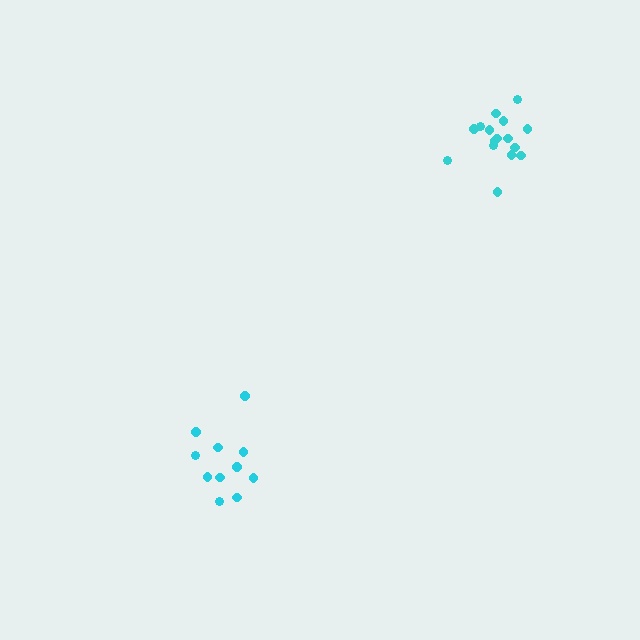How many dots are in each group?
Group 1: 16 dots, Group 2: 11 dots (27 total).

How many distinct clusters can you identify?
There are 2 distinct clusters.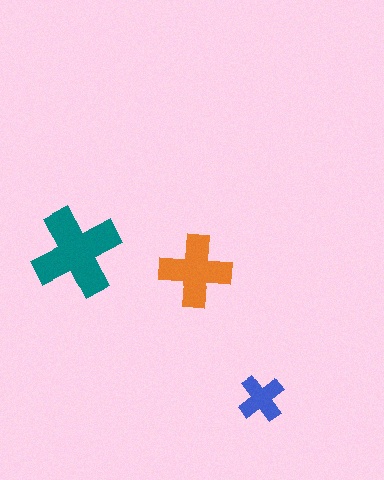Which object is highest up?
The teal cross is topmost.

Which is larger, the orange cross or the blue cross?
The orange one.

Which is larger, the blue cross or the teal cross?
The teal one.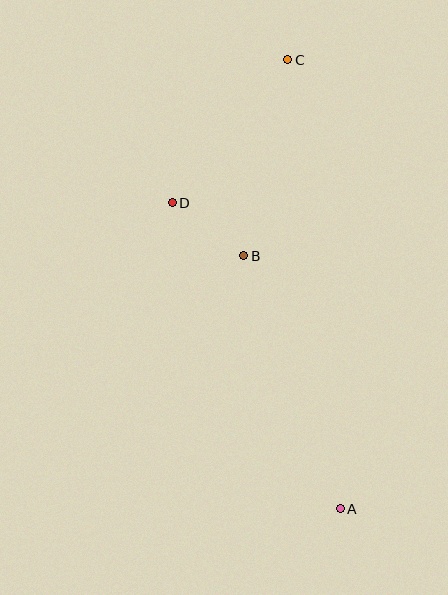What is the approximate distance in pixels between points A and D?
The distance between A and D is approximately 349 pixels.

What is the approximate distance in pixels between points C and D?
The distance between C and D is approximately 184 pixels.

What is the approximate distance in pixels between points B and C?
The distance between B and C is approximately 201 pixels.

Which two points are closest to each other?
Points B and D are closest to each other.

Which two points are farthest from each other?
Points A and C are farthest from each other.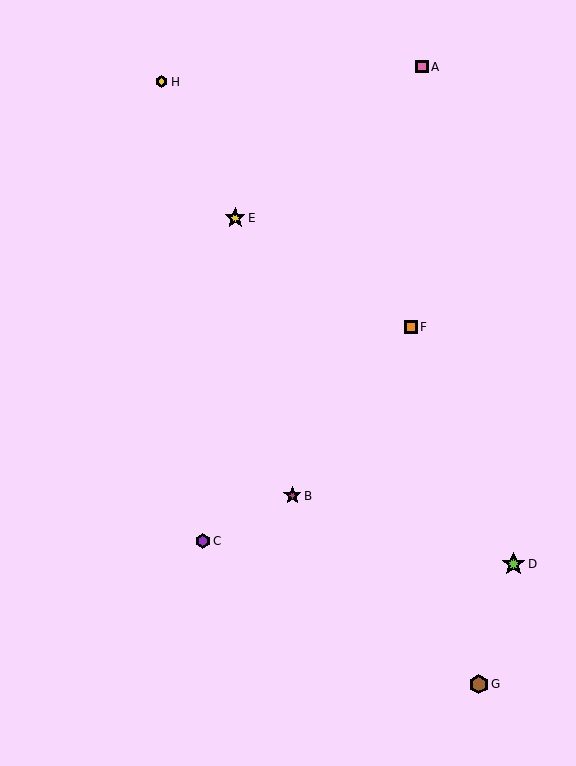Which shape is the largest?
The lime star (labeled D) is the largest.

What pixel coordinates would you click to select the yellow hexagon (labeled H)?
Click at (161, 82) to select the yellow hexagon H.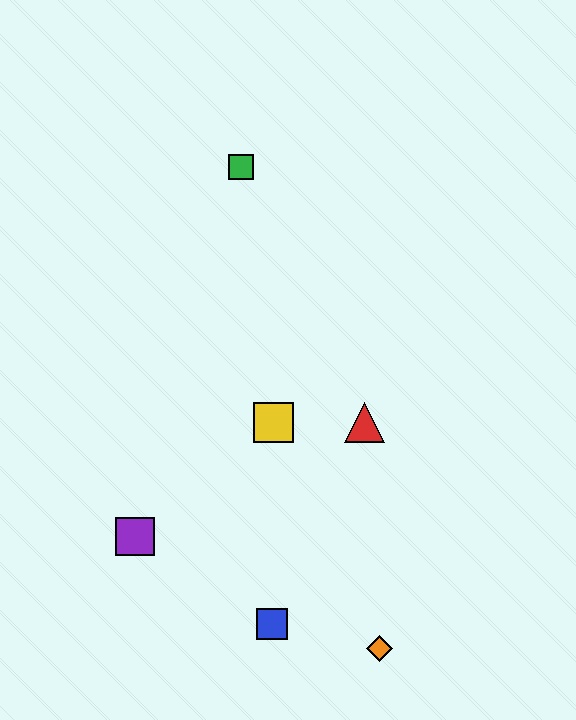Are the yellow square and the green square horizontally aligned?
No, the yellow square is at y≈423 and the green square is at y≈167.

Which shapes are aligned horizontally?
The red triangle, the yellow square are aligned horizontally.